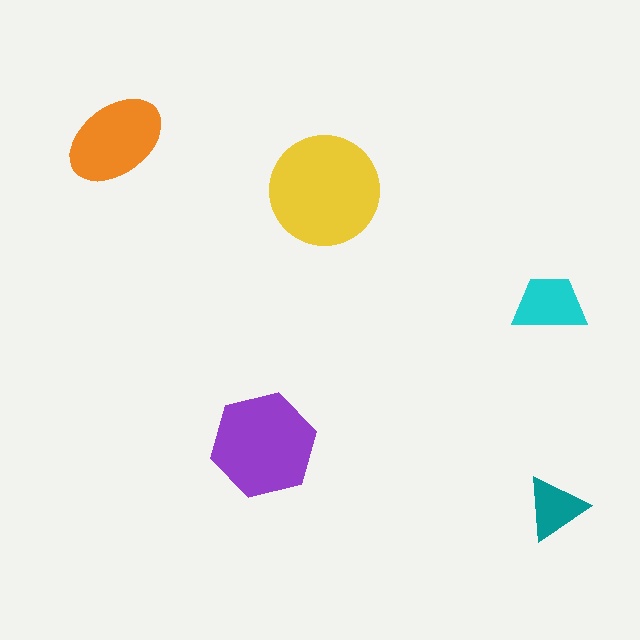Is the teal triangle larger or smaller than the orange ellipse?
Smaller.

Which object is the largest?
The yellow circle.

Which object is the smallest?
The teal triangle.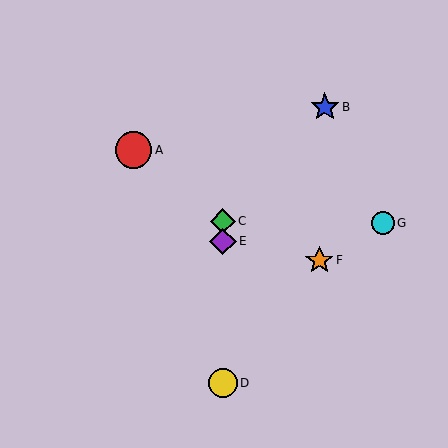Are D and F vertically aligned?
No, D is at x≈223 and F is at x≈319.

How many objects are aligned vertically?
3 objects (C, D, E) are aligned vertically.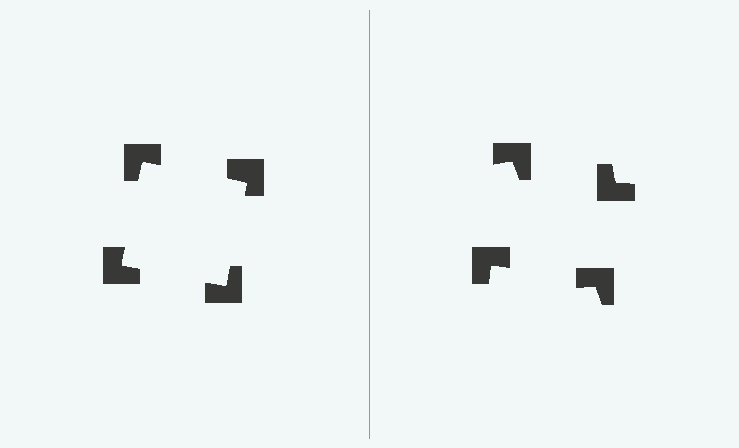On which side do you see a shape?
An illusory square appears on the left side. On the right side the wedge cuts are rotated, so no coherent shape forms.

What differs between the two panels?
The notched squares are positioned identically on both sides; only the wedge orientations differ. On the left they align to a square; on the right they are misaligned.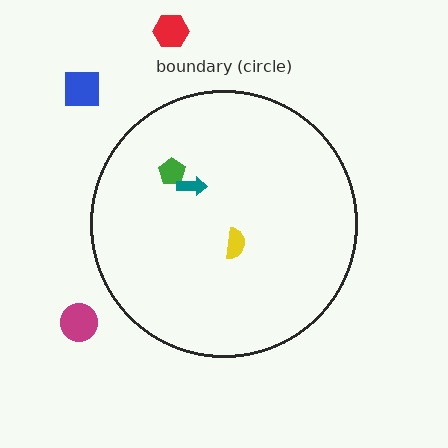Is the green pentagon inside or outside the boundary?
Inside.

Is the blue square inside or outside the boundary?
Outside.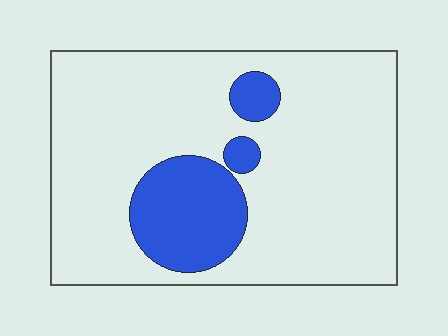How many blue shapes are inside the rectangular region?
3.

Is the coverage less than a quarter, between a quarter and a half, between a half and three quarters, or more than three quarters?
Less than a quarter.